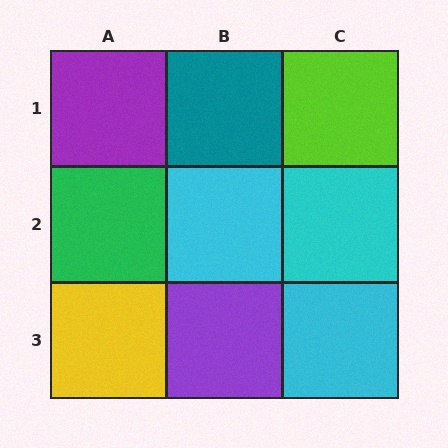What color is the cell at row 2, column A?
Green.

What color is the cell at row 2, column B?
Cyan.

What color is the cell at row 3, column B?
Purple.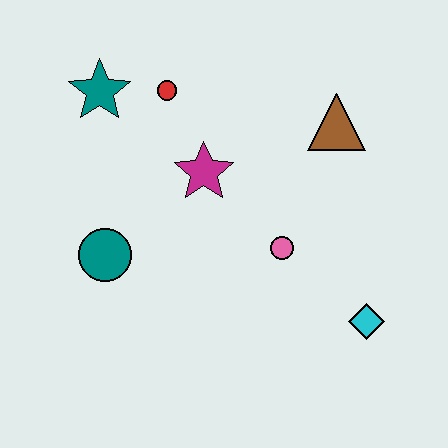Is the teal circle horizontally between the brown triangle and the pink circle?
No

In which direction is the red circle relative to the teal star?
The red circle is to the right of the teal star.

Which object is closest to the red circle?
The teal star is closest to the red circle.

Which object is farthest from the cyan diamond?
The teal star is farthest from the cyan diamond.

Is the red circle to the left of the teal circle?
No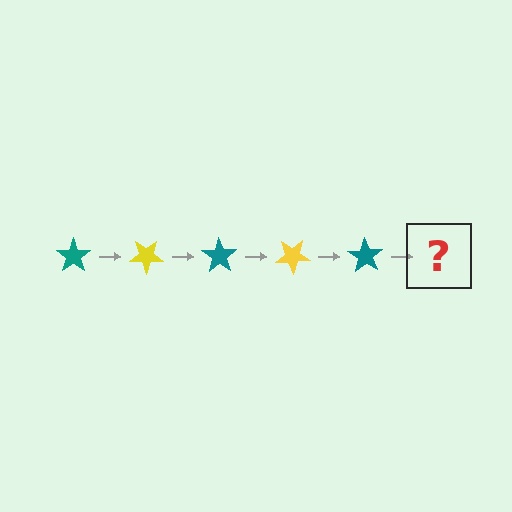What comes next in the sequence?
The next element should be a yellow star, rotated 175 degrees from the start.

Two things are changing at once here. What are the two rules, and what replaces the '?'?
The two rules are that it rotates 35 degrees each step and the color cycles through teal and yellow. The '?' should be a yellow star, rotated 175 degrees from the start.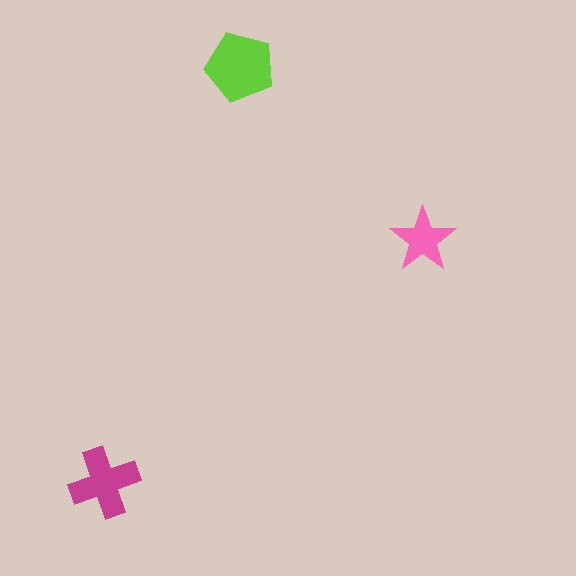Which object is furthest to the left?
The magenta cross is leftmost.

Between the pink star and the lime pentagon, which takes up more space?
The lime pentagon.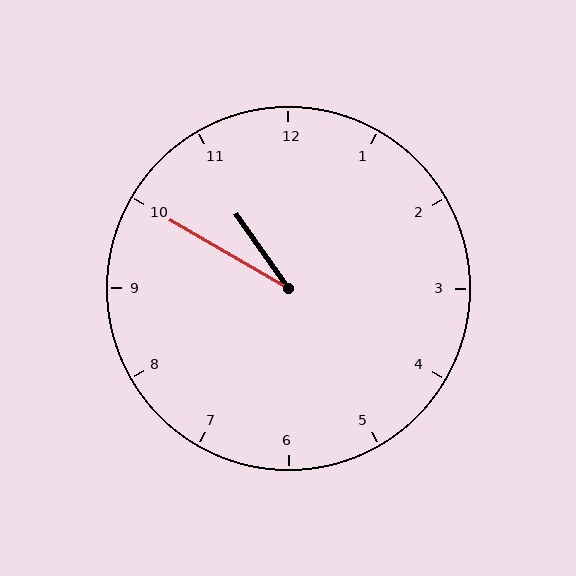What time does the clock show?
10:50.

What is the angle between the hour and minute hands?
Approximately 25 degrees.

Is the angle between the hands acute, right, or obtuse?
It is acute.